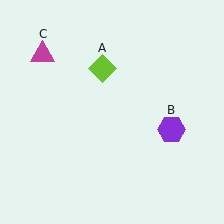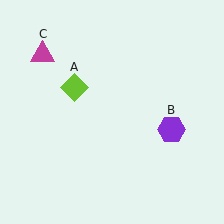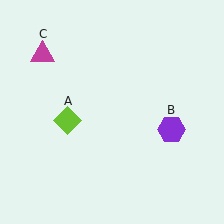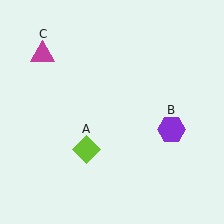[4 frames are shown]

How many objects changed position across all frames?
1 object changed position: lime diamond (object A).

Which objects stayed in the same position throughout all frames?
Purple hexagon (object B) and magenta triangle (object C) remained stationary.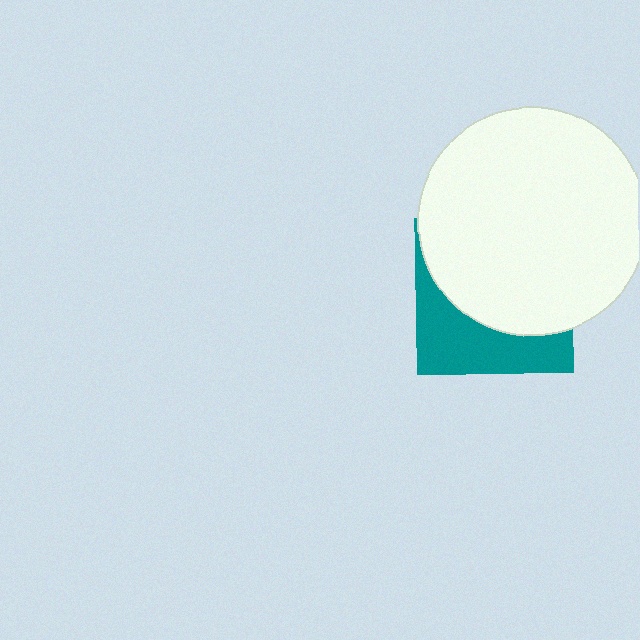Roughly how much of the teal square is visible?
A small part of it is visible (roughly 37%).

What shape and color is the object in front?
The object in front is a white circle.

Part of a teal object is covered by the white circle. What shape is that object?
It is a square.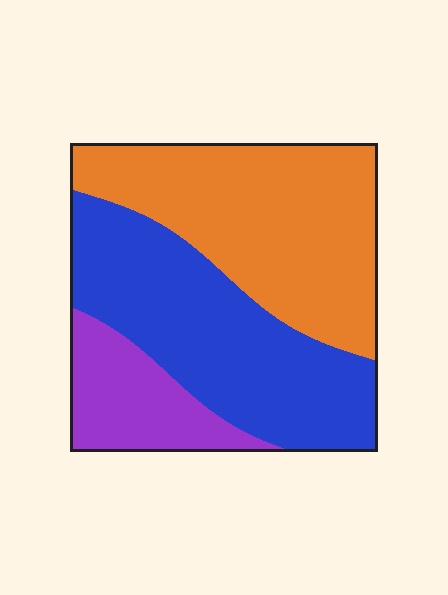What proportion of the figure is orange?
Orange covers 43% of the figure.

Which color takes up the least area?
Purple, at roughly 15%.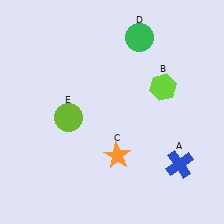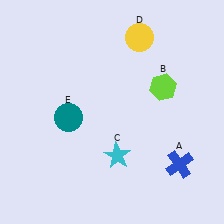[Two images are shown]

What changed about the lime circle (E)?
In Image 1, E is lime. In Image 2, it changed to teal.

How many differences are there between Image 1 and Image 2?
There are 3 differences between the two images.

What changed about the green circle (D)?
In Image 1, D is green. In Image 2, it changed to yellow.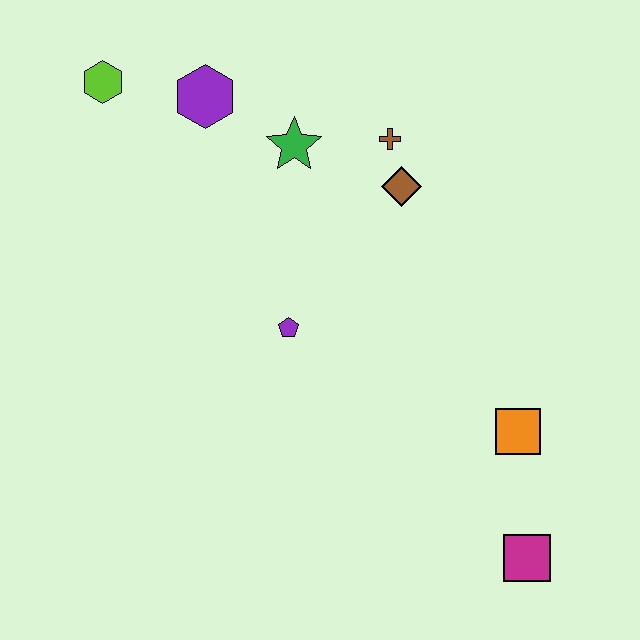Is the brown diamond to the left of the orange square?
Yes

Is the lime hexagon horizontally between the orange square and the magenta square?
No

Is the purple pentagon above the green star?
No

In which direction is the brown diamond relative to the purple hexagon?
The brown diamond is to the right of the purple hexagon.